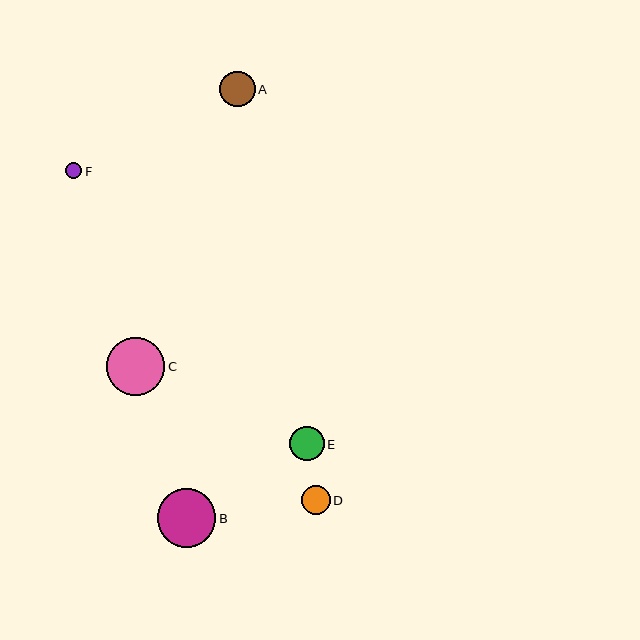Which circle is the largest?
Circle B is the largest with a size of approximately 59 pixels.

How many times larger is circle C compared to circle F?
Circle C is approximately 3.6 times the size of circle F.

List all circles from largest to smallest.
From largest to smallest: B, C, A, E, D, F.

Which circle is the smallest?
Circle F is the smallest with a size of approximately 16 pixels.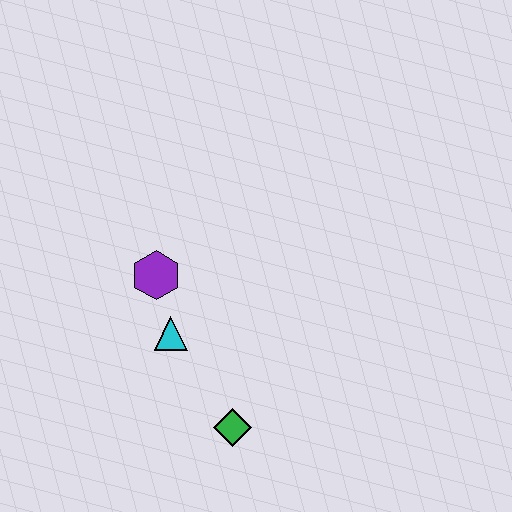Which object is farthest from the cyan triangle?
The green diamond is farthest from the cyan triangle.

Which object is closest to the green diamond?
The cyan triangle is closest to the green diamond.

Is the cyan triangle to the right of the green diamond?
No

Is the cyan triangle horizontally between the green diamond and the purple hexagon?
Yes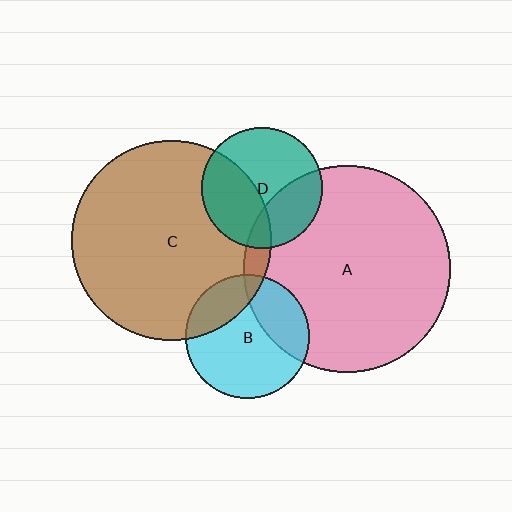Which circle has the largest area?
Circle A (pink).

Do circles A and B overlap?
Yes.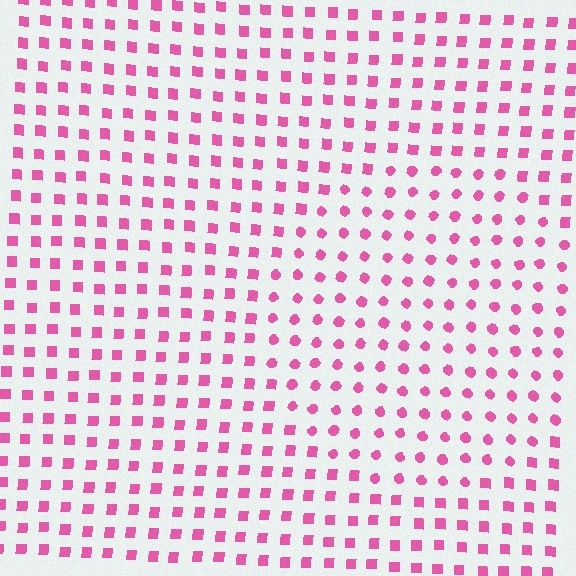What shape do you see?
I see a circle.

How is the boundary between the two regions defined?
The boundary is defined by a change in element shape: circles inside vs. squares outside. All elements share the same color and spacing.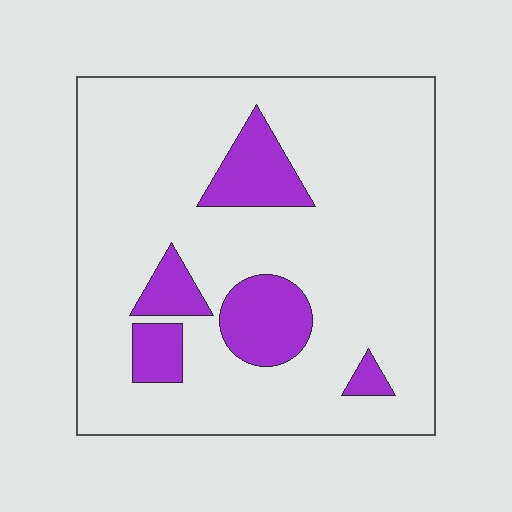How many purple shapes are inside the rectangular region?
5.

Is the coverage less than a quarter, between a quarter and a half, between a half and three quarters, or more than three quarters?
Less than a quarter.